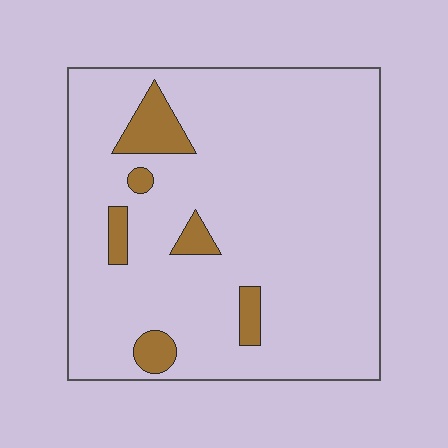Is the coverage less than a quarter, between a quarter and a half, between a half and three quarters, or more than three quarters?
Less than a quarter.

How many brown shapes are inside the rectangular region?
6.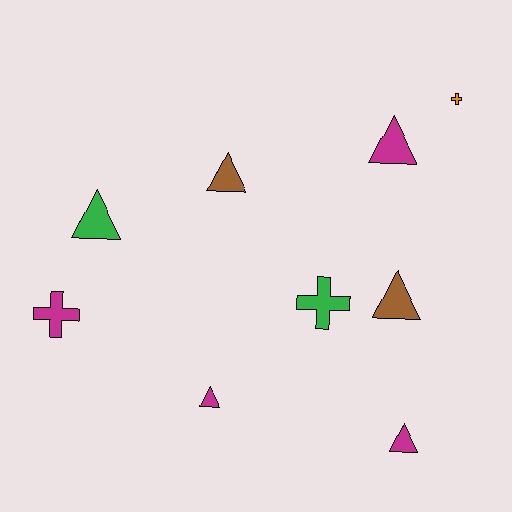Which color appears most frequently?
Magenta, with 4 objects.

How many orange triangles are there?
There are no orange triangles.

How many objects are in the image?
There are 9 objects.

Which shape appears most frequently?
Triangle, with 6 objects.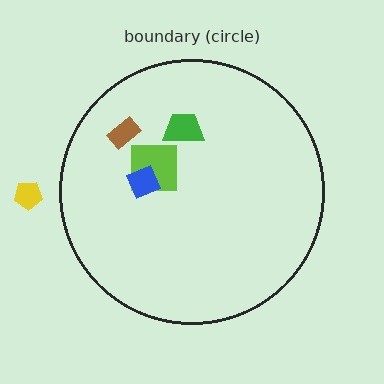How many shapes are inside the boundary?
4 inside, 1 outside.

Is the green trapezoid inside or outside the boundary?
Inside.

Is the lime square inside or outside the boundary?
Inside.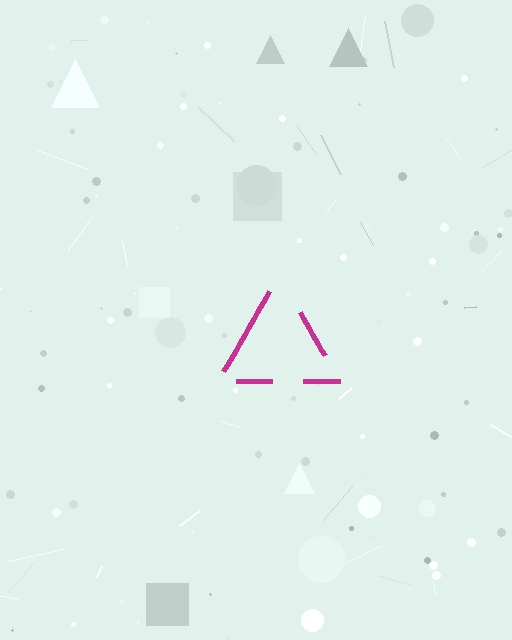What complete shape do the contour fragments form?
The contour fragments form a triangle.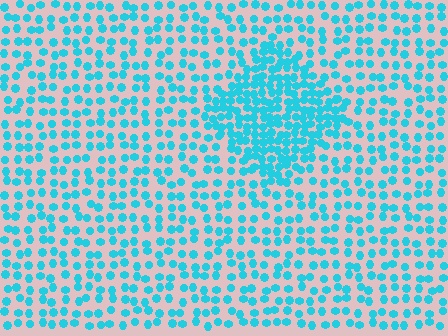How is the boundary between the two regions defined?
The boundary is defined by a change in element density (approximately 2.1x ratio). All elements are the same color, size, and shape.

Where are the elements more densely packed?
The elements are more densely packed inside the diamond boundary.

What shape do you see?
I see a diamond.